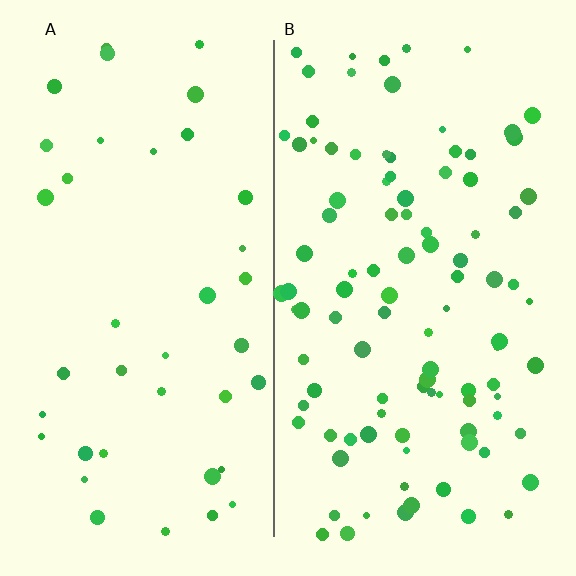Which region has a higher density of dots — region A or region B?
B (the right).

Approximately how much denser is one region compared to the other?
Approximately 2.5× — region B over region A.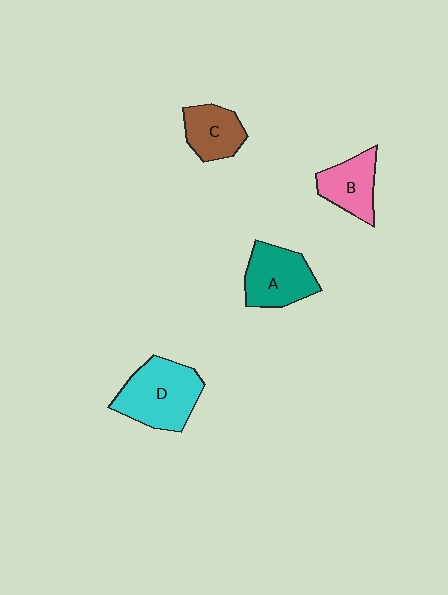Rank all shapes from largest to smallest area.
From largest to smallest: D (cyan), A (teal), B (pink), C (brown).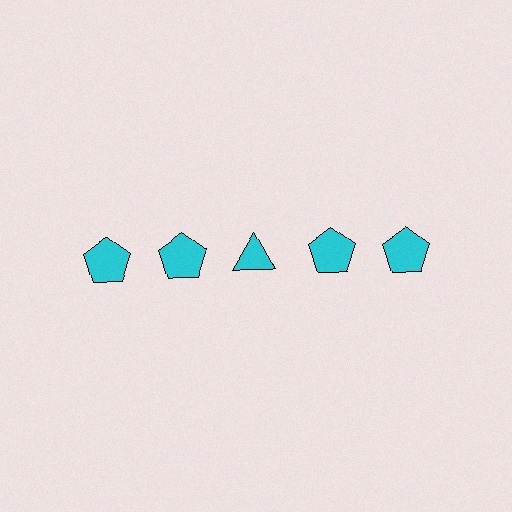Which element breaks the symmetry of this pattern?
The cyan triangle in the top row, center column breaks the symmetry. All other shapes are cyan pentagons.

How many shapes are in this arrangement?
There are 5 shapes arranged in a grid pattern.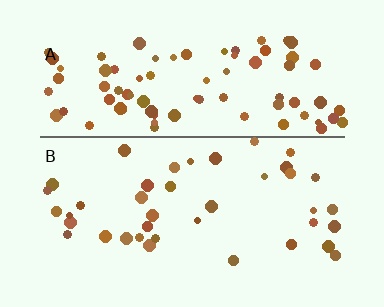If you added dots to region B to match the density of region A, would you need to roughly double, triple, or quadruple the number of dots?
Approximately double.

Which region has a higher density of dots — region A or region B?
A (the top).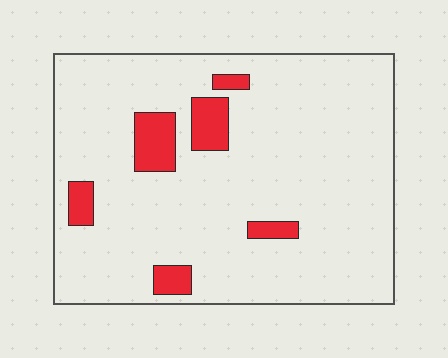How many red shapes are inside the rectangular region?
6.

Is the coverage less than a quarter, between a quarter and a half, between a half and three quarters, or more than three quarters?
Less than a quarter.